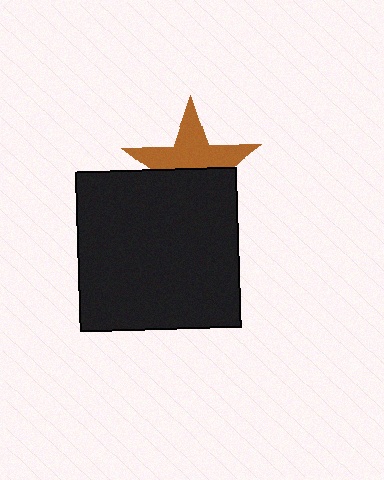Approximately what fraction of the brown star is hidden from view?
Roughly 48% of the brown star is hidden behind the black square.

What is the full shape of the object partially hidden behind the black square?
The partially hidden object is a brown star.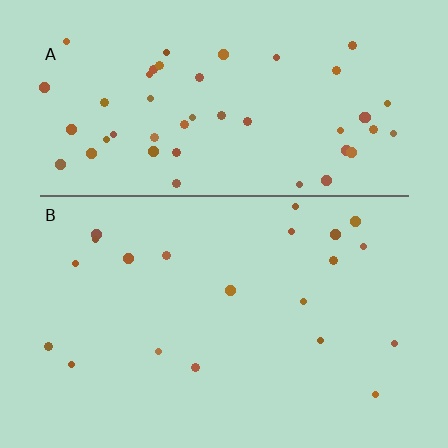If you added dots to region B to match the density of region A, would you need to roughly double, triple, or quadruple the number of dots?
Approximately double.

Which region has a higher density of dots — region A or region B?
A (the top).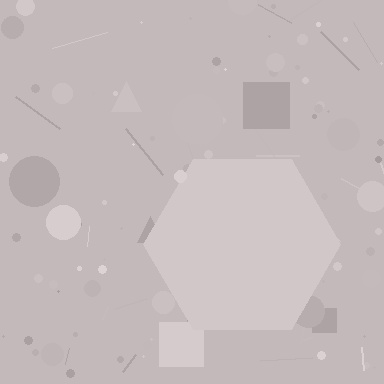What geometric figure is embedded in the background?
A hexagon is embedded in the background.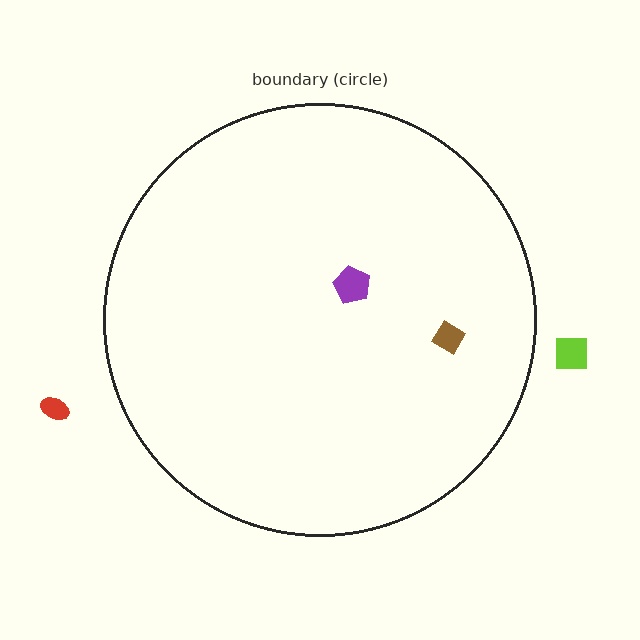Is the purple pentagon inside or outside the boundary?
Inside.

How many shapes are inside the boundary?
2 inside, 2 outside.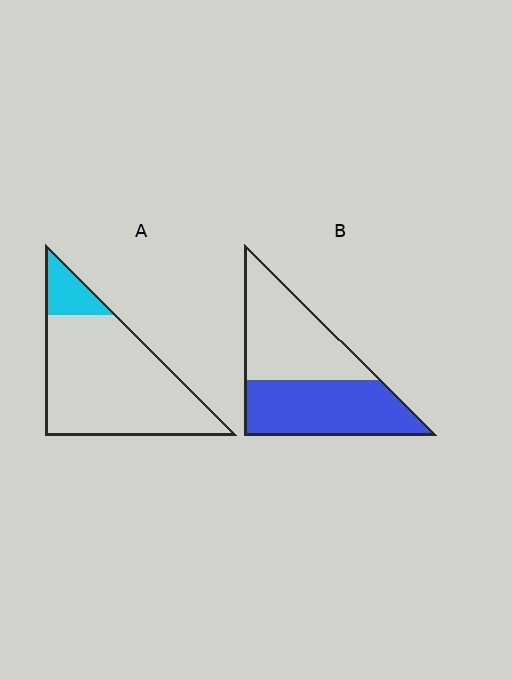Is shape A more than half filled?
No.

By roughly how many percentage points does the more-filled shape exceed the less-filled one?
By roughly 35 percentage points (B over A).